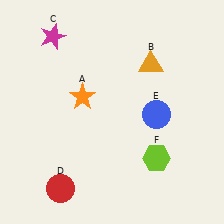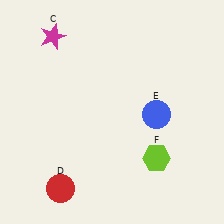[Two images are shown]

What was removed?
The orange star (A), the orange triangle (B) were removed in Image 2.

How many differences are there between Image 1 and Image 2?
There are 2 differences between the two images.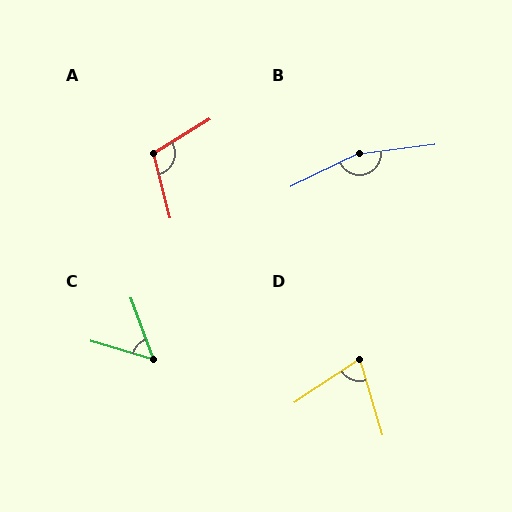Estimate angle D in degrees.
Approximately 72 degrees.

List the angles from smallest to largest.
C (53°), D (72°), A (106°), B (161°).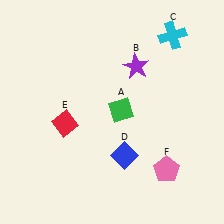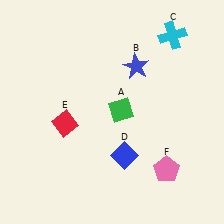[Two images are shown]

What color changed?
The star (B) changed from purple in Image 1 to blue in Image 2.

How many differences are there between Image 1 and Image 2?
There is 1 difference between the two images.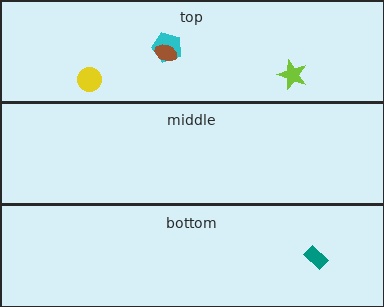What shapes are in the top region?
The cyan pentagon, the yellow circle, the lime star, the brown ellipse.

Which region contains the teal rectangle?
The bottom region.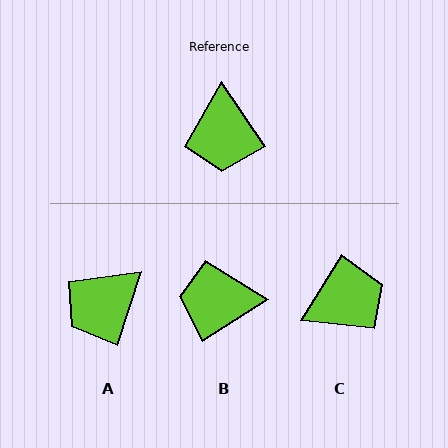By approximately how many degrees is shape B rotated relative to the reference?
Approximately 92 degrees clockwise.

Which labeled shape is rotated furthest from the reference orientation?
C, about 114 degrees away.